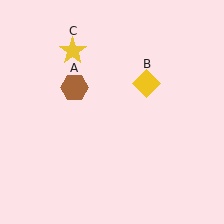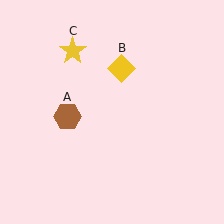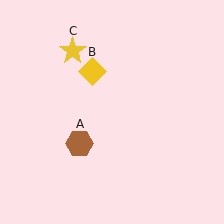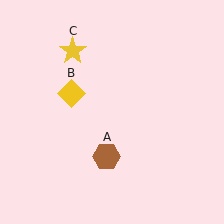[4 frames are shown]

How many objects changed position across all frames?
2 objects changed position: brown hexagon (object A), yellow diamond (object B).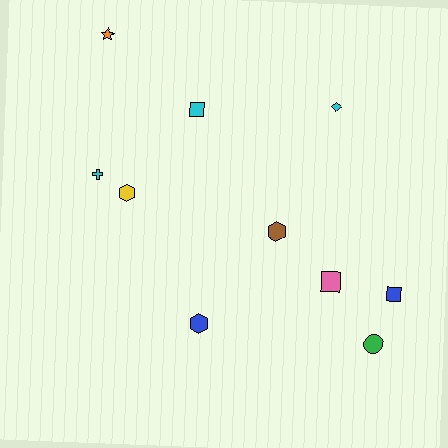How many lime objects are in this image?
There are no lime objects.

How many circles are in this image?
There is 1 circle.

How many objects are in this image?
There are 10 objects.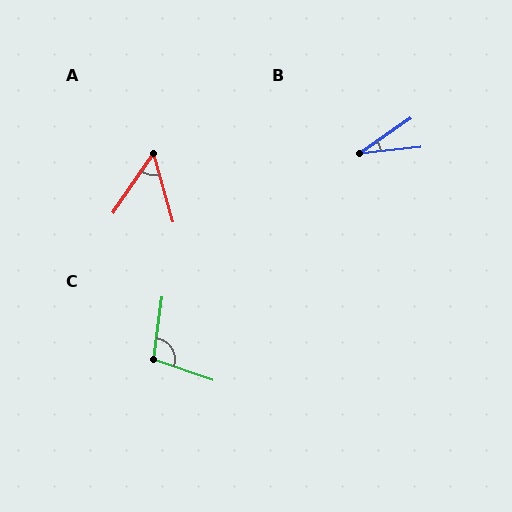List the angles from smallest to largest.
B (29°), A (50°), C (101°).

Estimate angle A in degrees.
Approximately 50 degrees.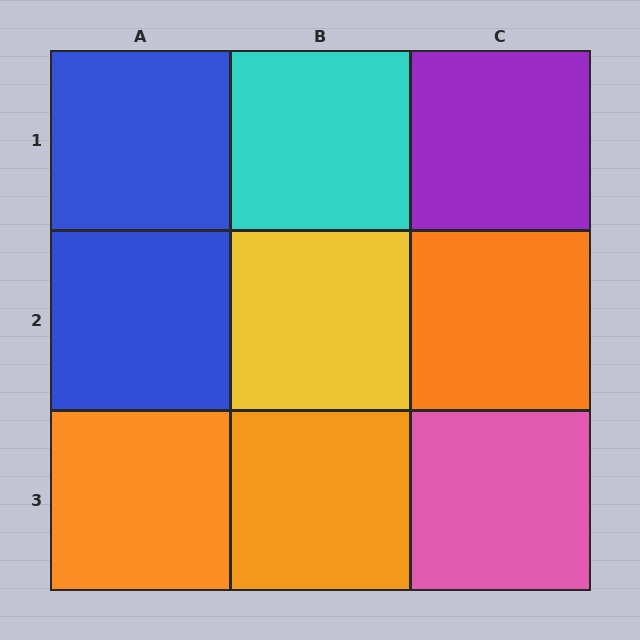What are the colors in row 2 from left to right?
Blue, yellow, orange.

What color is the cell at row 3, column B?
Orange.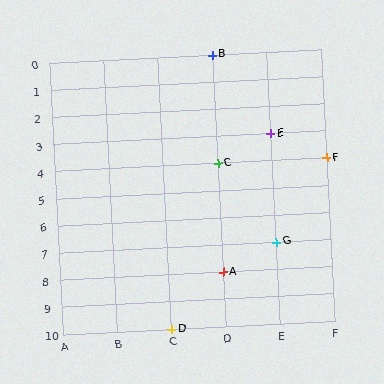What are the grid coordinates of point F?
Point F is at grid coordinates (F, 4).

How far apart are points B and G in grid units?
Points B and G are 1 column and 7 rows apart (about 7.1 grid units diagonally).